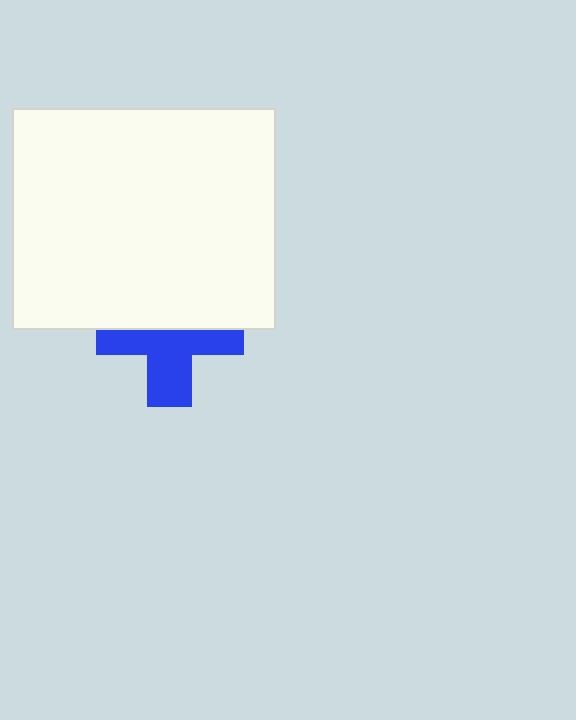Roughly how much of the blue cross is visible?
About half of it is visible (roughly 54%).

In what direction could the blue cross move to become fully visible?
The blue cross could move down. That would shift it out from behind the white rectangle entirely.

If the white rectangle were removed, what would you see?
You would see the complete blue cross.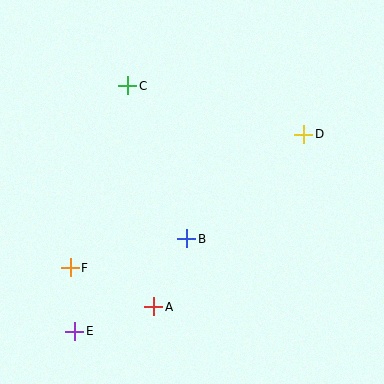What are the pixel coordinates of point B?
Point B is at (187, 239).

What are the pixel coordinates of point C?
Point C is at (128, 86).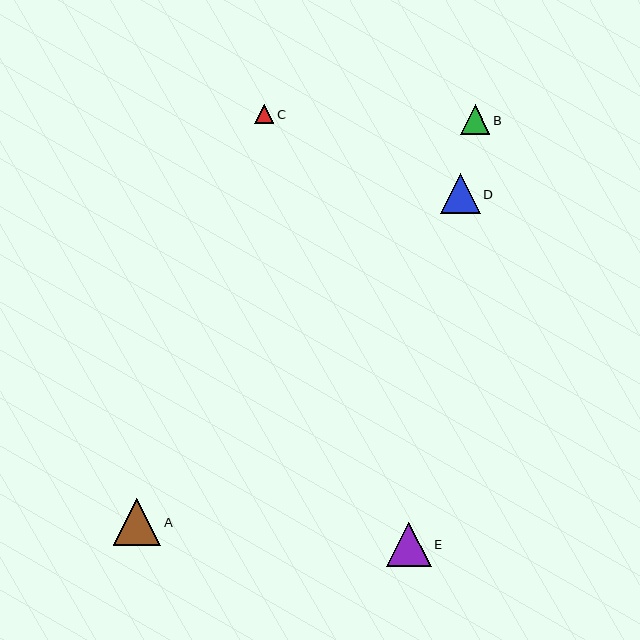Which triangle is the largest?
Triangle A is the largest with a size of approximately 47 pixels.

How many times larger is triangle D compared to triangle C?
Triangle D is approximately 2.1 times the size of triangle C.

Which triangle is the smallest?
Triangle C is the smallest with a size of approximately 19 pixels.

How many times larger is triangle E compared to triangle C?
Triangle E is approximately 2.4 times the size of triangle C.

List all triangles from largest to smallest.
From largest to smallest: A, E, D, B, C.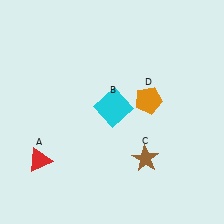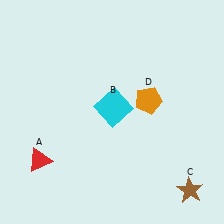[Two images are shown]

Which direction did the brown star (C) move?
The brown star (C) moved right.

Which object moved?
The brown star (C) moved right.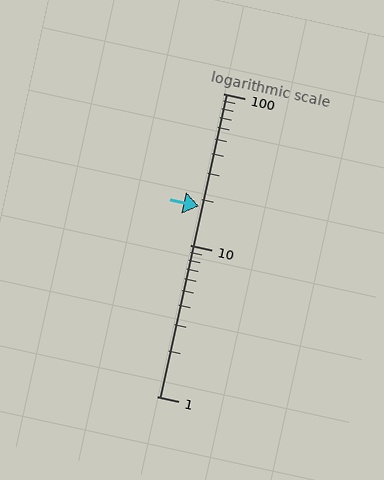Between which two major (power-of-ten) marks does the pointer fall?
The pointer is between 10 and 100.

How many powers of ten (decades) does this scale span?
The scale spans 2 decades, from 1 to 100.